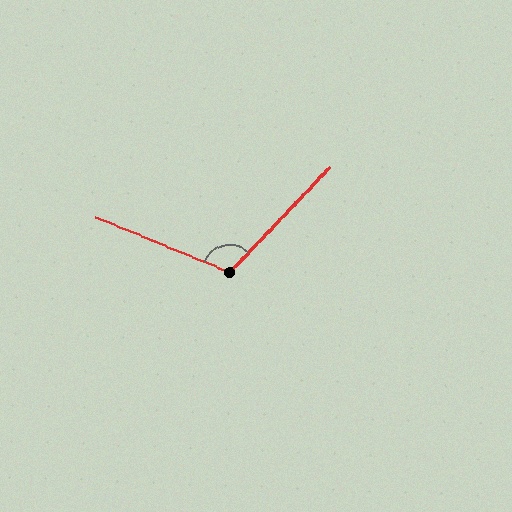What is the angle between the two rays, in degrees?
Approximately 111 degrees.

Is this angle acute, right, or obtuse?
It is obtuse.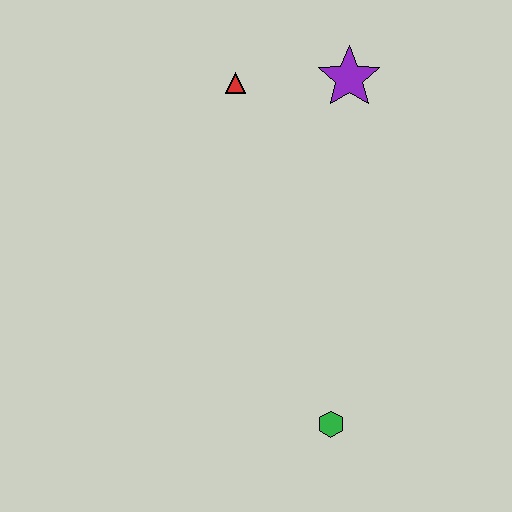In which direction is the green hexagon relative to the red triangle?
The green hexagon is below the red triangle.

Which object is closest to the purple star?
The red triangle is closest to the purple star.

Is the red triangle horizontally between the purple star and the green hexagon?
No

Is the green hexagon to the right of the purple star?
No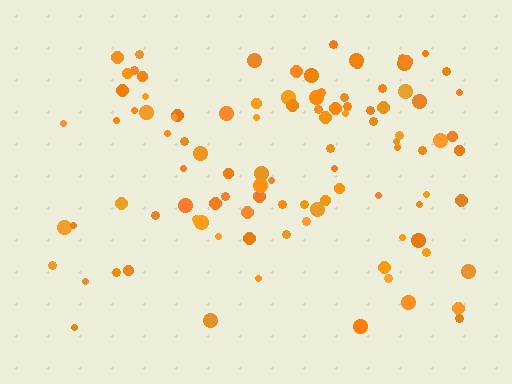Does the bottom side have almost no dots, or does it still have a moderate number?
Still a moderate number, just noticeably fewer than the top.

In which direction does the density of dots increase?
From bottom to top, with the top side densest.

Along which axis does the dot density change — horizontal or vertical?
Vertical.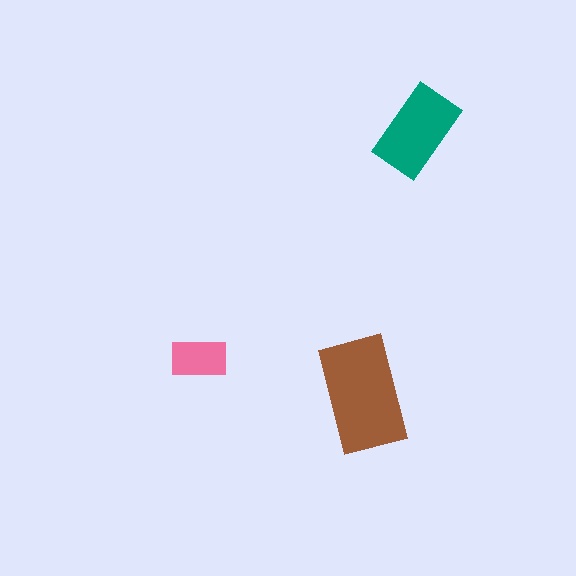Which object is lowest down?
The brown rectangle is bottommost.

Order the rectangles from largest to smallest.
the brown one, the teal one, the pink one.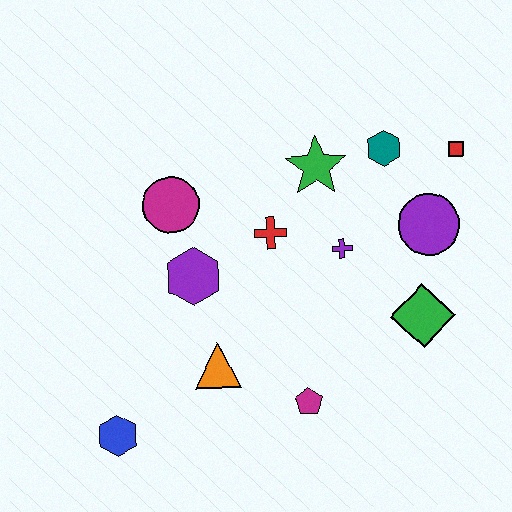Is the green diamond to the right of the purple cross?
Yes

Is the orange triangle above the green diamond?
No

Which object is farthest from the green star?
The blue hexagon is farthest from the green star.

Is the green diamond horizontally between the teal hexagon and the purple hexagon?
No